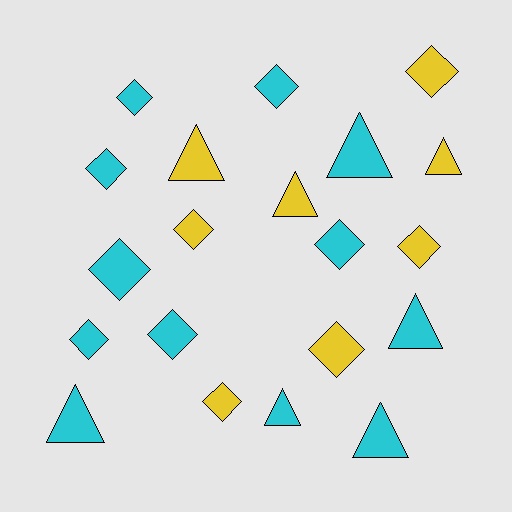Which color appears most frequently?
Cyan, with 12 objects.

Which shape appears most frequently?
Diamond, with 12 objects.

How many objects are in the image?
There are 20 objects.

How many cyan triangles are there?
There are 5 cyan triangles.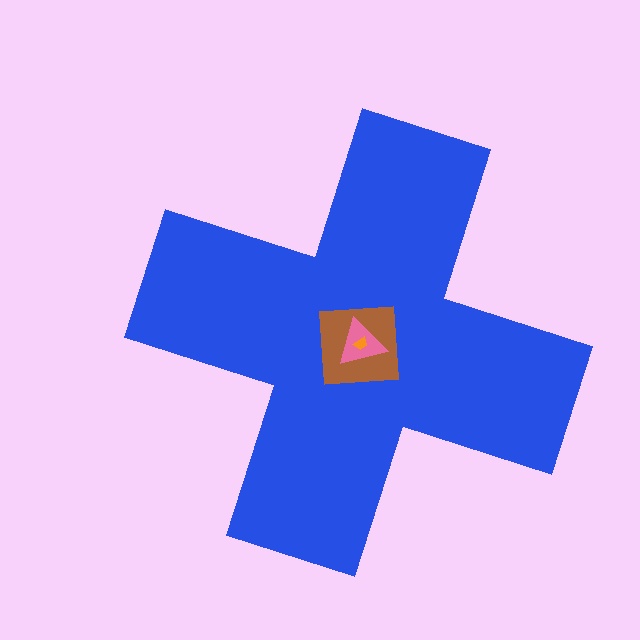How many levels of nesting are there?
4.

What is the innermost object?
The orange trapezoid.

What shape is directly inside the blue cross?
The brown square.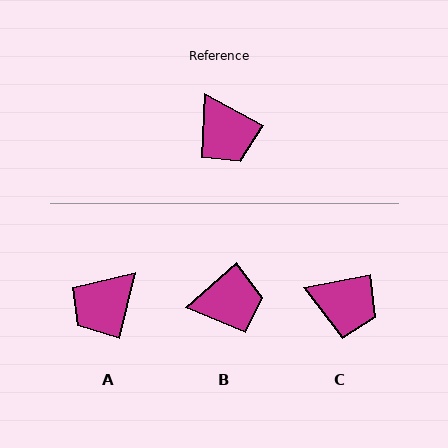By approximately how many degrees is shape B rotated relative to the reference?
Approximately 70 degrees counter-clockwise.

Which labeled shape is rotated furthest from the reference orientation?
A, about 75 degrees away.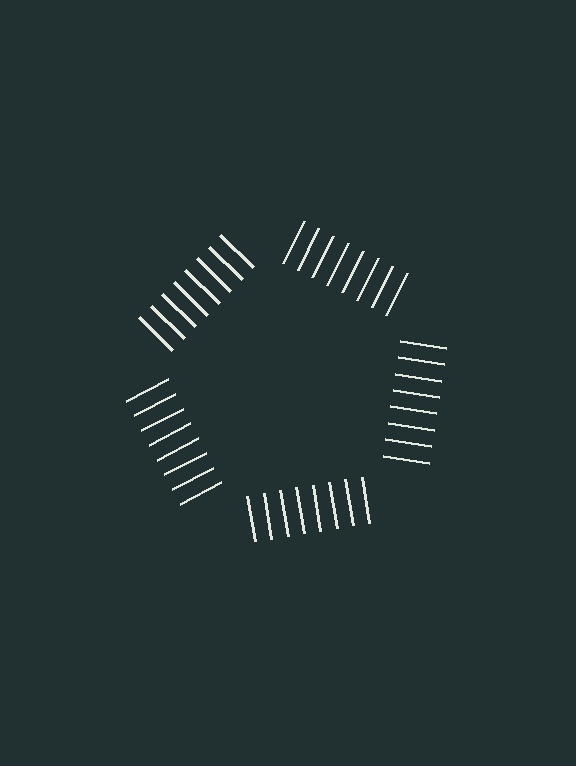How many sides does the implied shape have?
5 sides — the line-ends trace a pentagon.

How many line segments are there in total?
40 — 8 along each of the 5 edges.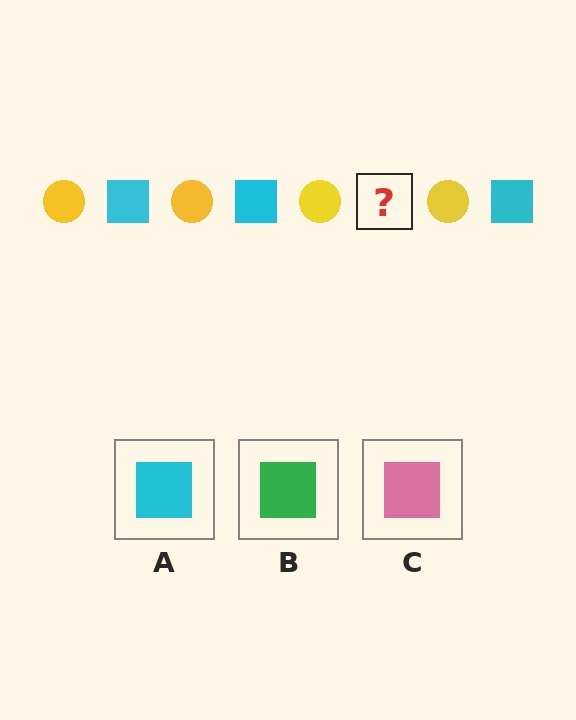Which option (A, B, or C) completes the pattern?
A.